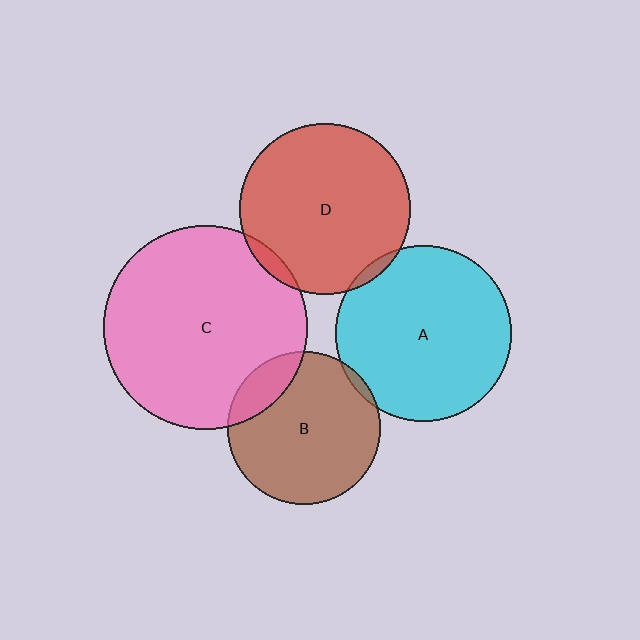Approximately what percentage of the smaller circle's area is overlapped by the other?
Approximately 5%.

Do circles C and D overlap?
Yes.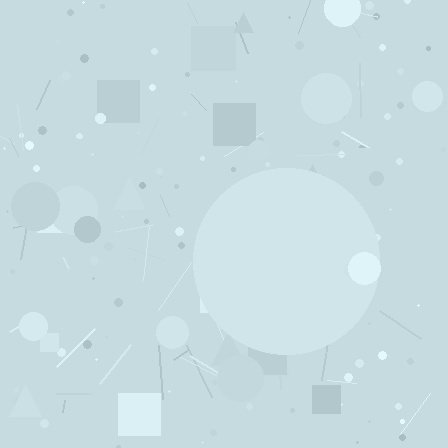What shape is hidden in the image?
A circle is hidden in the image.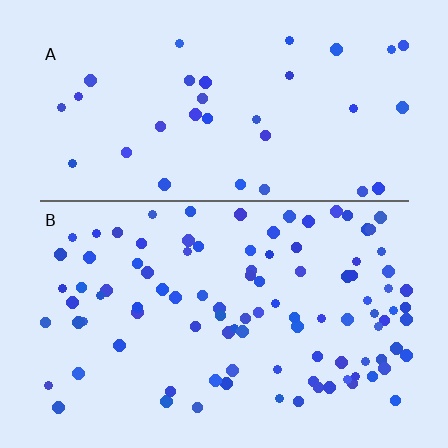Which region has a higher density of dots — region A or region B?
B (the bottom).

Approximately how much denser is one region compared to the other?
Approximately 2.9× — region B over region A.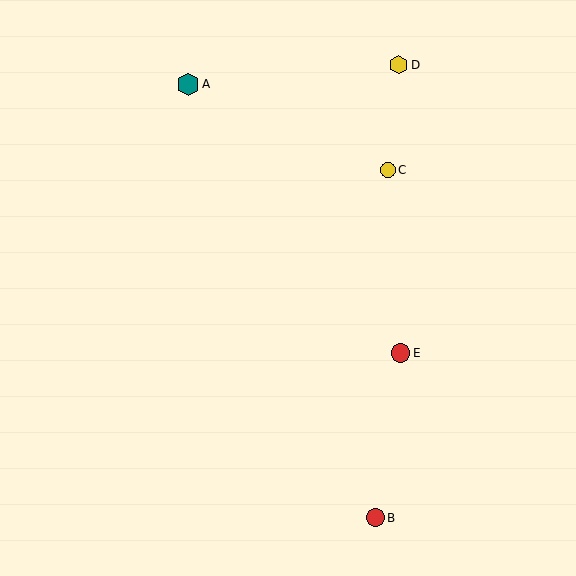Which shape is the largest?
The teal hexagon (labeled A) is the largest.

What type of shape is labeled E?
Shape E is a red circle.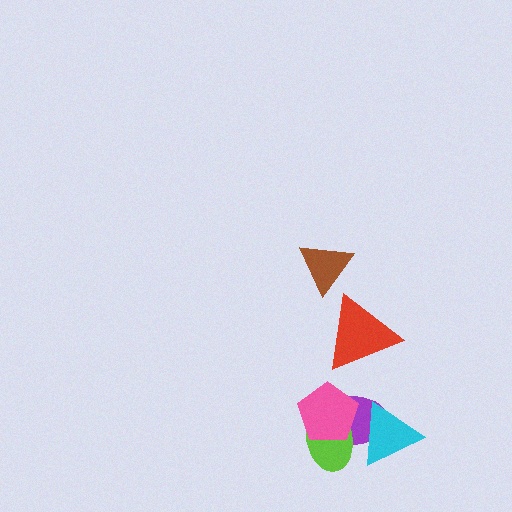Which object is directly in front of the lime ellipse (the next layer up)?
The pink pentagon is directly in front of the lime ellipse.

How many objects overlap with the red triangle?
0 objects overlap with the red triangle.